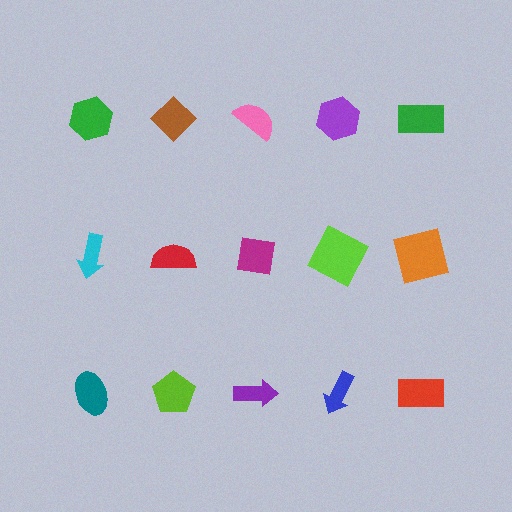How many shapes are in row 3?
5 shapes.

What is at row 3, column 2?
A lime pentagon.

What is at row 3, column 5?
A red rectangle.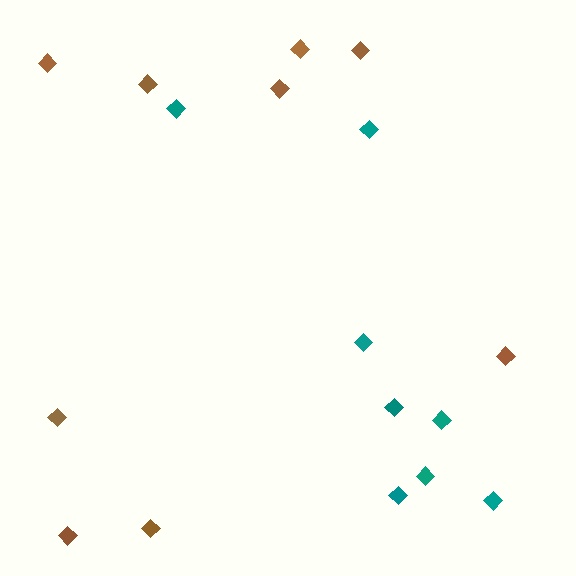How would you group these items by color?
There are 2 groups: one group of teal diamonds (8) and one group of brown diamonds (9).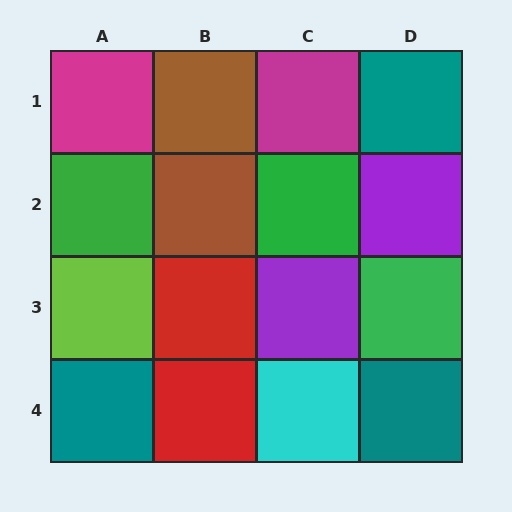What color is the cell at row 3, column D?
Green.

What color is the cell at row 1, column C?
Magenta.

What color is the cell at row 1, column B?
Brown.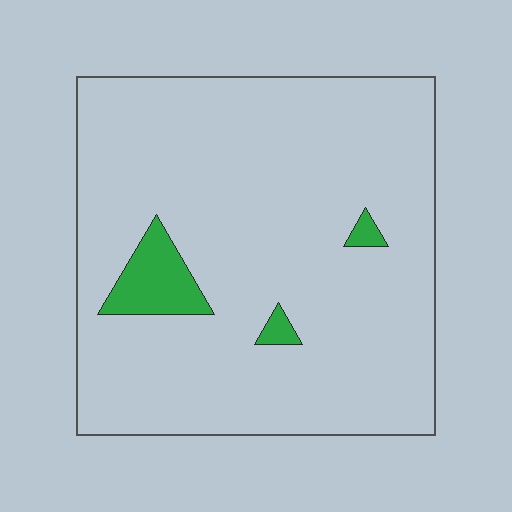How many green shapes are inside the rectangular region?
3.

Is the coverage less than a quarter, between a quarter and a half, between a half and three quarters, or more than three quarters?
Less than a quarter.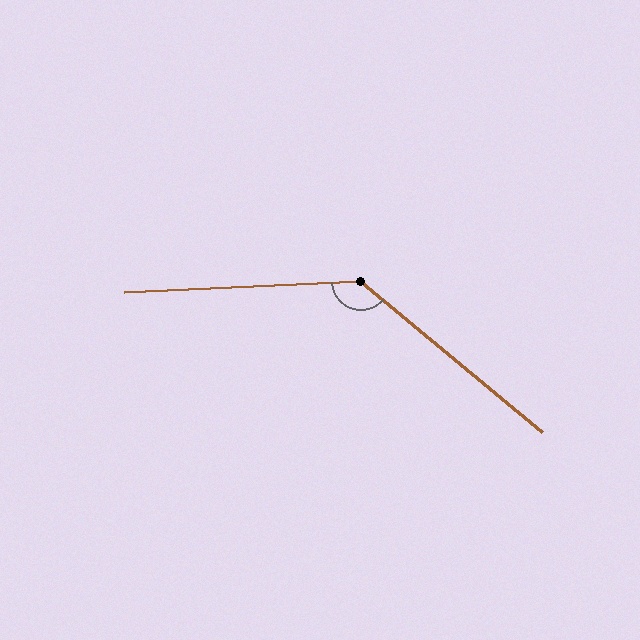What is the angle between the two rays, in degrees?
Approximately 137 degrees.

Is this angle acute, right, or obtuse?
It is obtuse.